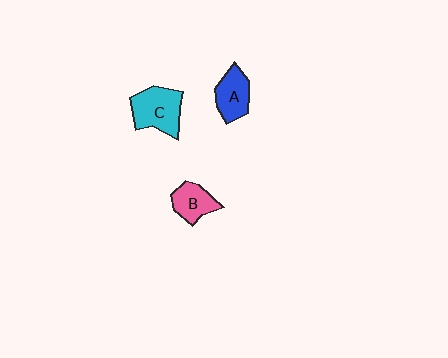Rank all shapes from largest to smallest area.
From largest to smallest: C (cyan), A (blue), B (pink).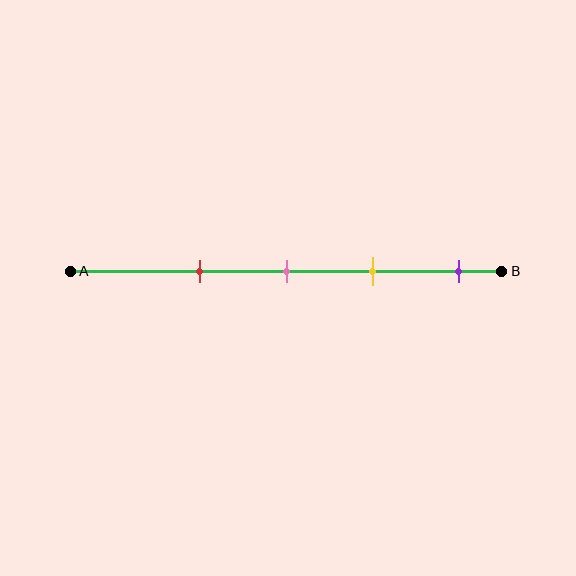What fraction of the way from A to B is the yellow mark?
The yellow mark is approximately 70% (0.7) of the way from A to B.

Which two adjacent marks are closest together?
The pink and yellow marks are the closest adjacent pair.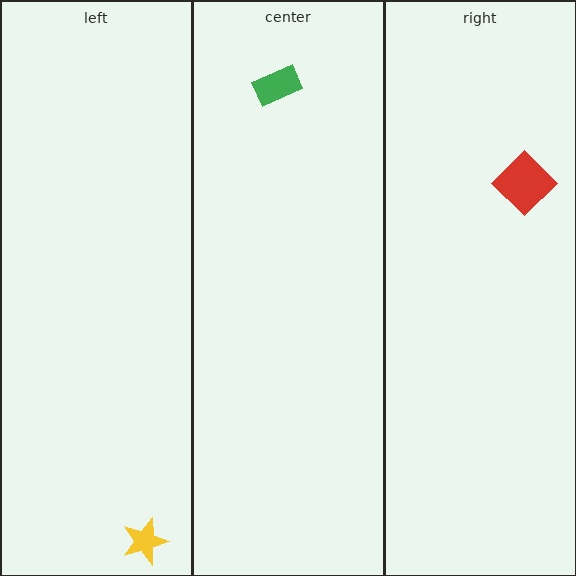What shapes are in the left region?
The yellow star.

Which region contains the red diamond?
The right region.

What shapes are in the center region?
The green rectangle.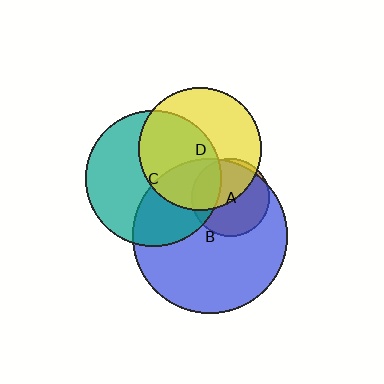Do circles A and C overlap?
Yes.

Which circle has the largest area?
Circle B (blue).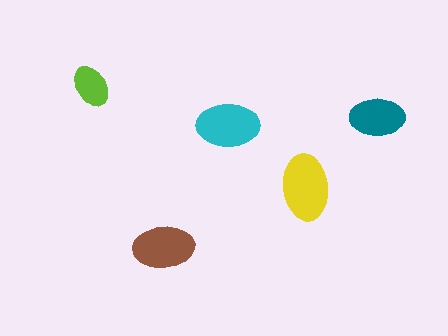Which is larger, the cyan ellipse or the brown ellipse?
The cyan one.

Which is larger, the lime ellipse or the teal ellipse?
The teal one.